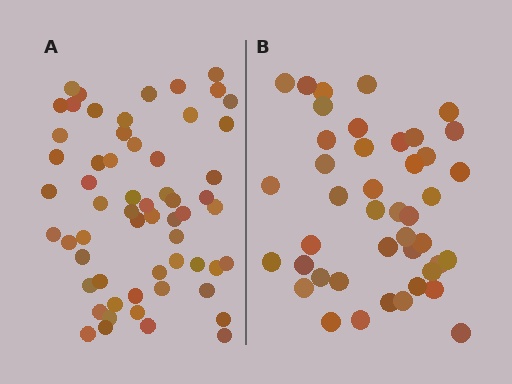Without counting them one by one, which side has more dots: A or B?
Region A (the left region) has more dots.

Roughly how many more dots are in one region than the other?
Region A has approximately 15 more dots than region B.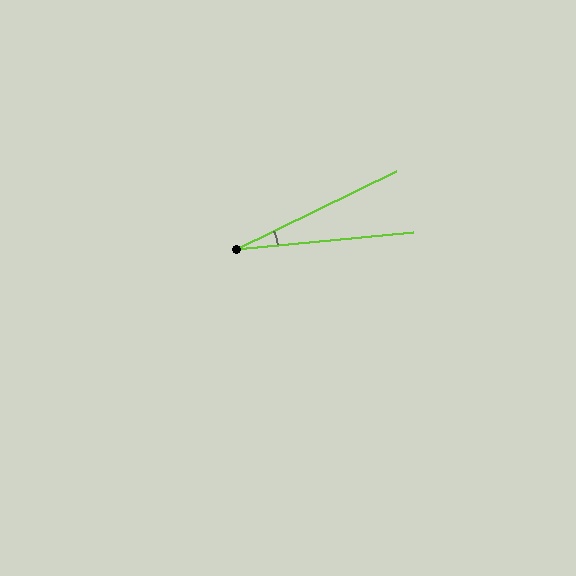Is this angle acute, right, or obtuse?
It is acute.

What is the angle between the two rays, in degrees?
Approximately 20 degrees.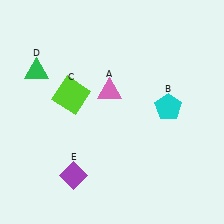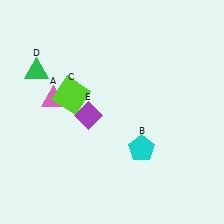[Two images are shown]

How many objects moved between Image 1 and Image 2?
3 objects moved between the two images.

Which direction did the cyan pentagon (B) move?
The cyan pentagon (B) moved down.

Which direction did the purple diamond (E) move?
The purple diamond (E) moved up.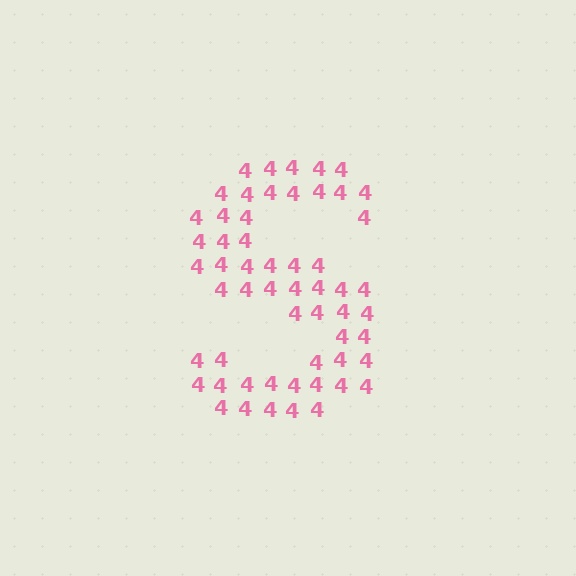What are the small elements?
The small elements are digit 4's.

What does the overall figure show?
The overall figure shows the letter S.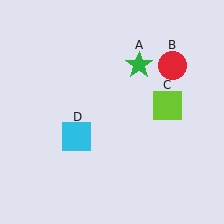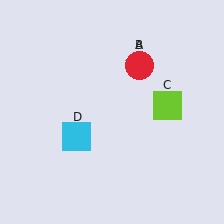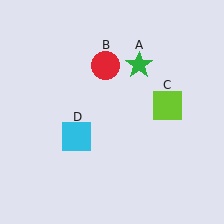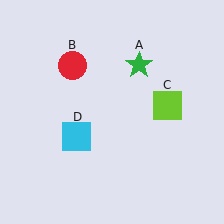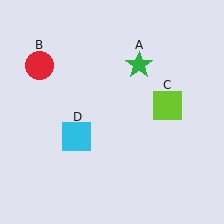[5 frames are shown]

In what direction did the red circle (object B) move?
The red circle (object B) moved left.